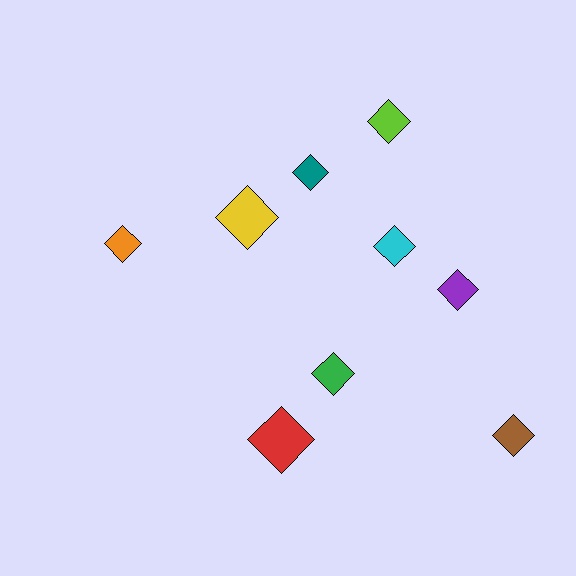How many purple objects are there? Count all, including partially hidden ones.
There is 1 purple object.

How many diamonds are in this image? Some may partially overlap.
There are 9 diamonds.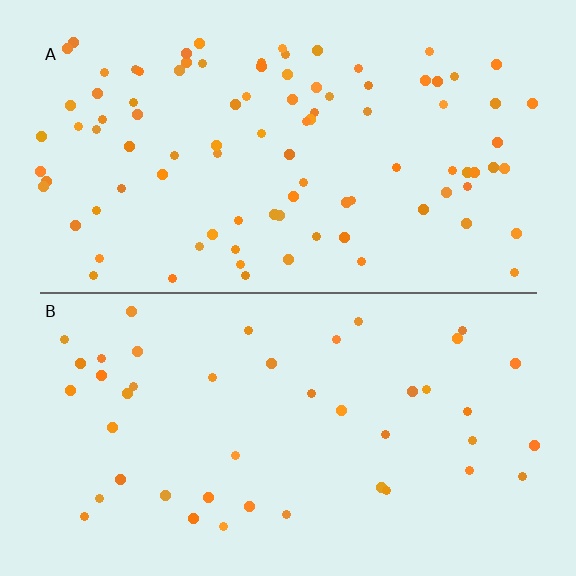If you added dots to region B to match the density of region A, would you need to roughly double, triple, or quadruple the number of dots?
Approximately double.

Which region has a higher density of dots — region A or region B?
A (the top).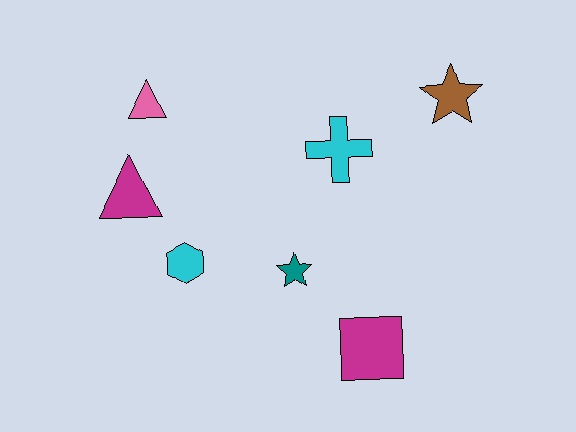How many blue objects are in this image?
There are no blue objects.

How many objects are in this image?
There are 7 objects.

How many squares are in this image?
There is 1 square.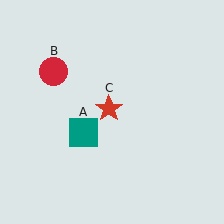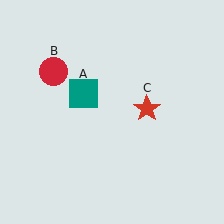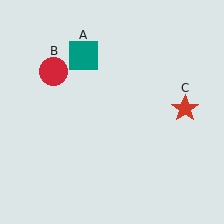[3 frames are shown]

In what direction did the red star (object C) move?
The red star (object C) moved right.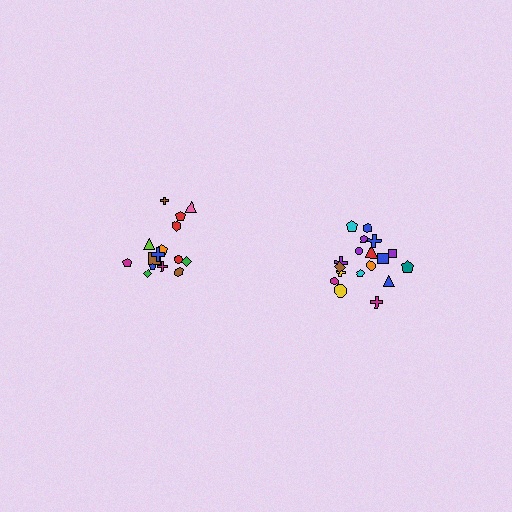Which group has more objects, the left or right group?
The right group.